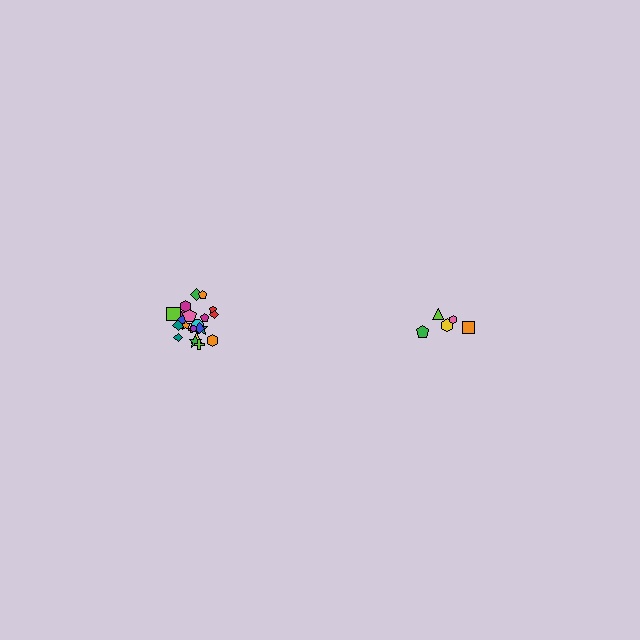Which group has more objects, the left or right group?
The left group.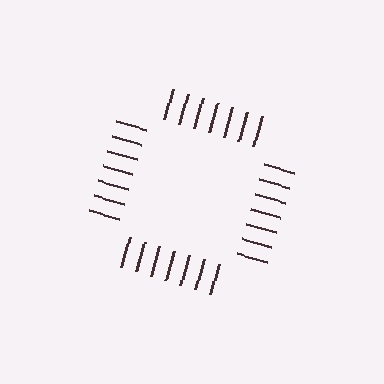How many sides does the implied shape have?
4 sides — the line-ends trace a square.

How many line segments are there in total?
28 — 7 along each of the 4 edges.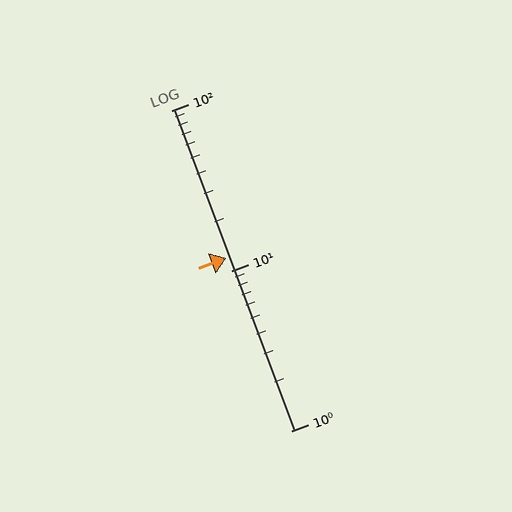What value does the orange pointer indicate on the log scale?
The pointer indicates approximately 12.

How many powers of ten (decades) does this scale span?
The scale spans 2 decades, from 1 to 100.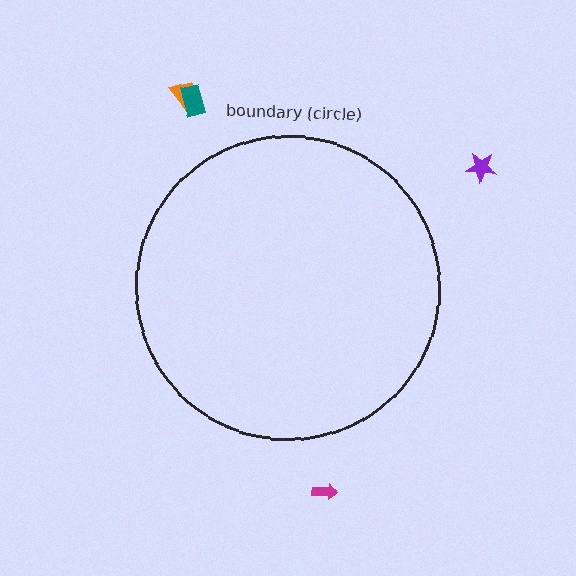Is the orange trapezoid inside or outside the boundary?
Outside.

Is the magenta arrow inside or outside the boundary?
Outside.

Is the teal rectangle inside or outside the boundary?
Outside.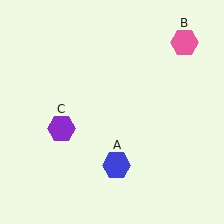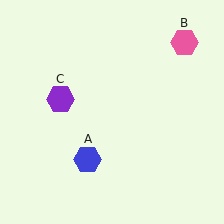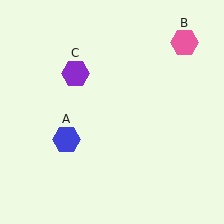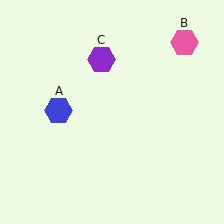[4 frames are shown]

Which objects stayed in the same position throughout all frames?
Pink hexagon (object B) remained stationary.